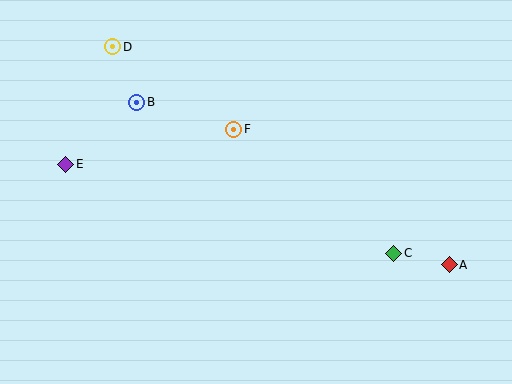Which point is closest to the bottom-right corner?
Point A is closest to the bottom-right corner.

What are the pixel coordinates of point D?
Point D is at (113, 47).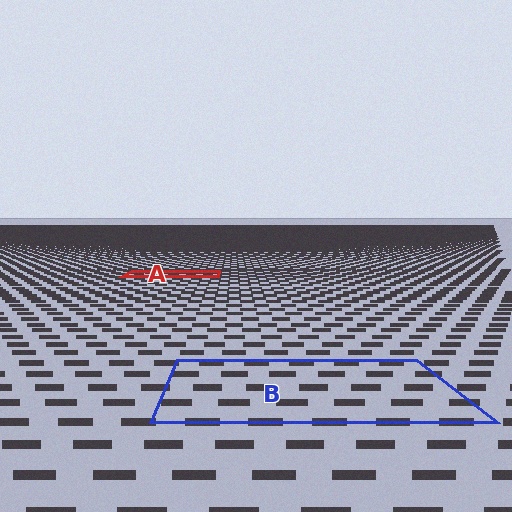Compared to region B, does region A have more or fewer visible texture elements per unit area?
Region A has more texture elements per unit area — they are packed more densely because it is farther away.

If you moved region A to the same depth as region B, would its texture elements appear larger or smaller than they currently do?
They would appear larger. At a closer depth, the same texture elements are projected at a bigger on-screen size.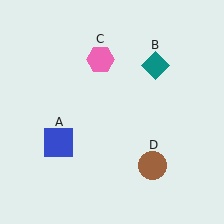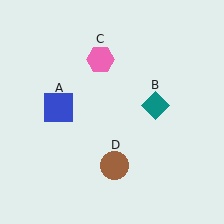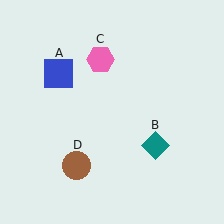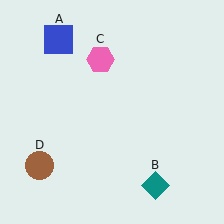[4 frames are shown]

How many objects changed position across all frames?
3 objects changed position: blue square (object A), teal diamond (object B), brown circle (object D).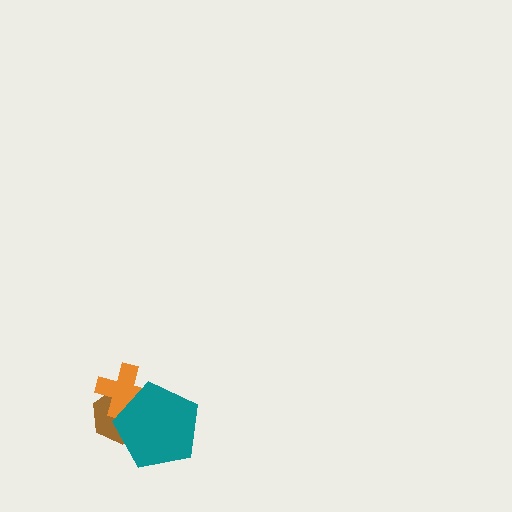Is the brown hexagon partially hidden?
Yes, it is partially covered by another shape.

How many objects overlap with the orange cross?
2 objects overlap with the orange cross.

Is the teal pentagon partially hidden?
No, no other shape covers it.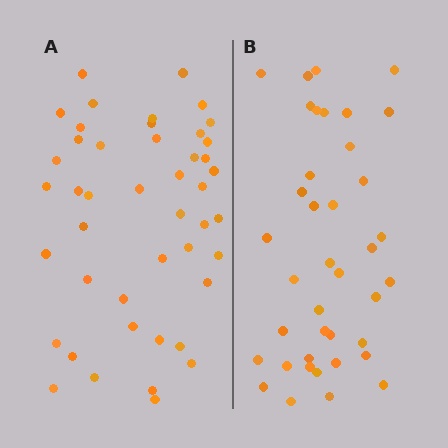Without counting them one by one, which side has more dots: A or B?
Region A (the left region) has more dots.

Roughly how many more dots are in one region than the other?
Region A has about 6 more dots than region B.